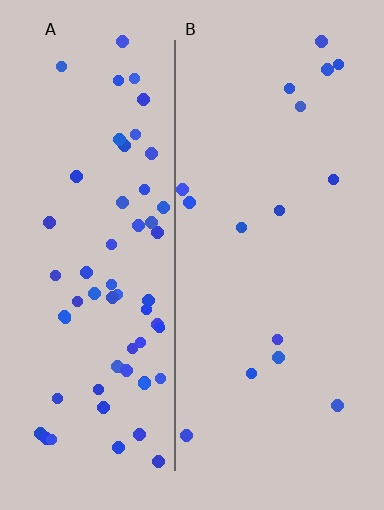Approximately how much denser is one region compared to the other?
Approximately 4.0× — region A over region B.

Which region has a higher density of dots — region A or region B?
A (the left).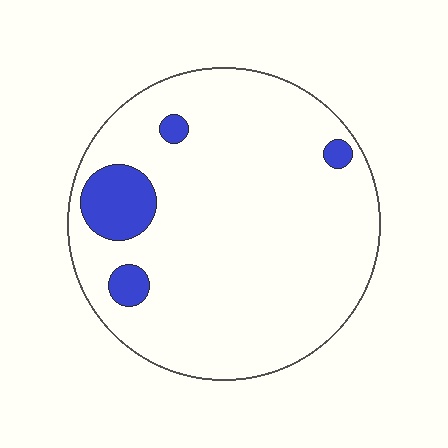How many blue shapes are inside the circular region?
4.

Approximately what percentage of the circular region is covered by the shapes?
Approximately 10%.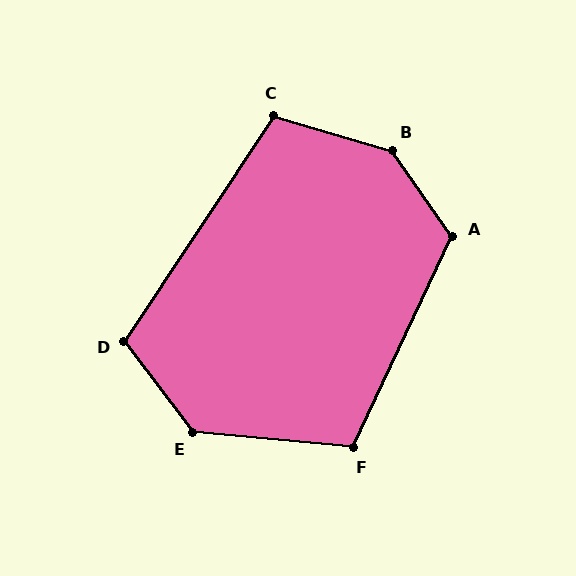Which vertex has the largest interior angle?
B, at approximately 141 degrees.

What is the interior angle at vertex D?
Approximately 109 degrees (obtuse).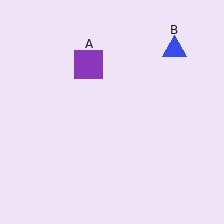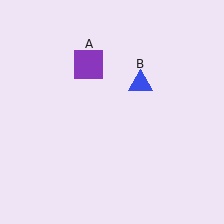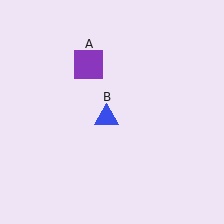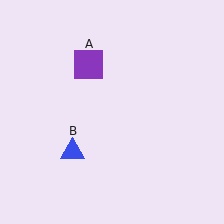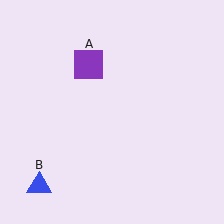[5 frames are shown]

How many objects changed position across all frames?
1 object changed position: blue triangle (object B).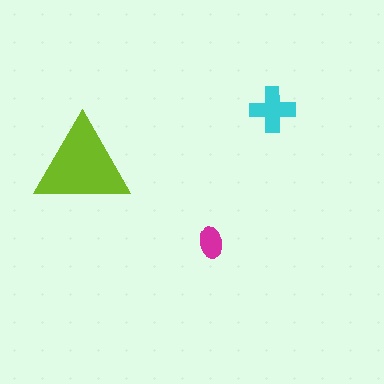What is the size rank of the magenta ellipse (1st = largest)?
3rd.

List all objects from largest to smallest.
The lime triangle, the cyan cross, the magenta ellipse.